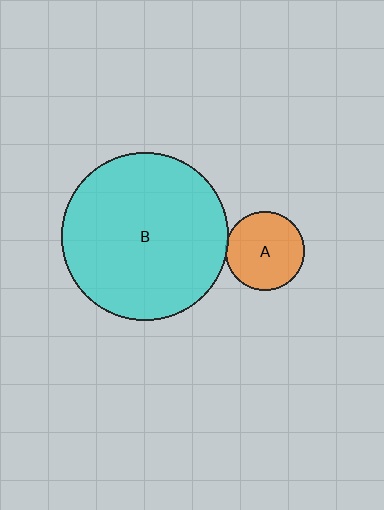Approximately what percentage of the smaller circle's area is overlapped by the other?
Approximately 5%.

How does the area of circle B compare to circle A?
Approximately 4.4 times.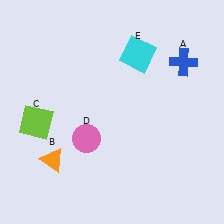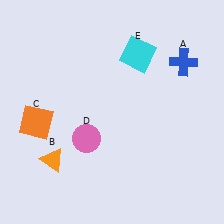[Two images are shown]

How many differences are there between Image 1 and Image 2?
There is 1 difference between the two images.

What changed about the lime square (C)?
In Image 1, C is lime. In Image 2, it changed to orange.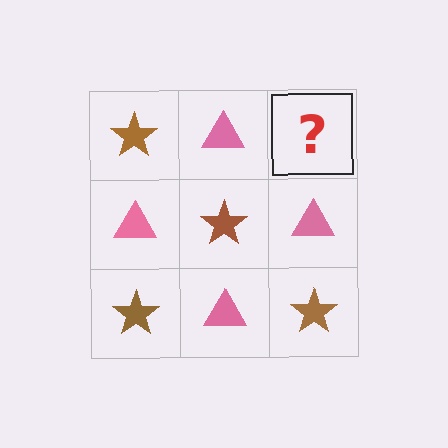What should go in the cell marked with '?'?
The missing cell should contain a brown star.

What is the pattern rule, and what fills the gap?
The rule is that it alternates brown star and pink triangle in a checkerboard pattern. The gap should be filled with a brown star.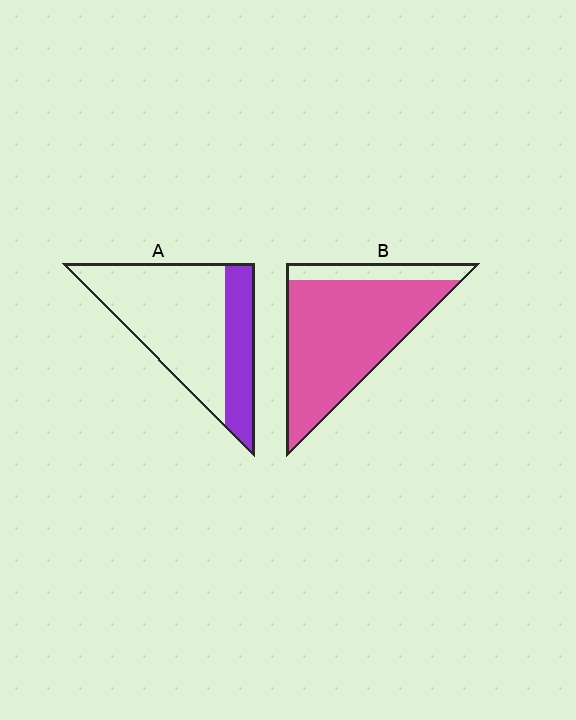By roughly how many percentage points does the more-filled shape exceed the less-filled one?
By roughly 55 percentage points (B over A).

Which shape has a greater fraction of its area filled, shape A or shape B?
Shape B.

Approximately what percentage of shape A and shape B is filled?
A is approximately 30% and B is approximately 85%.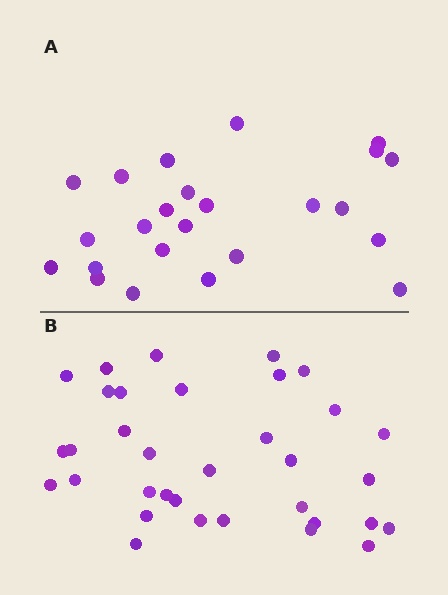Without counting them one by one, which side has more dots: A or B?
Region B (the bottom region) has more dots.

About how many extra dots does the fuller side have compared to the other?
Region B has roughly 10 or so more dots than region A.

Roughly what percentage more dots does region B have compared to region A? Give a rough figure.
About 40% more.